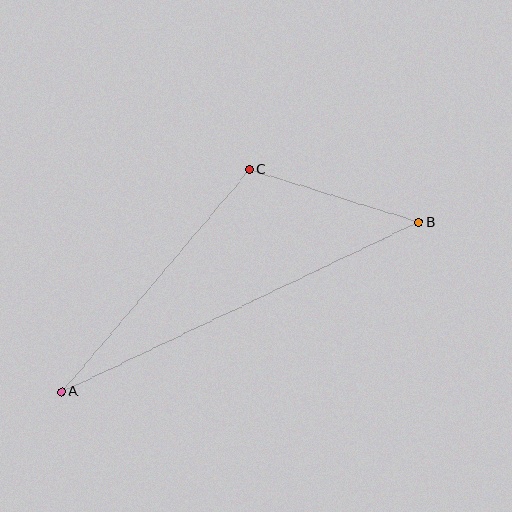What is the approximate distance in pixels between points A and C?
The distance between A and C is approximately 291 pixels.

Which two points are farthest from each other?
Points A and B are farthest from each other.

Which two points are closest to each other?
Points B and C are closest to each other.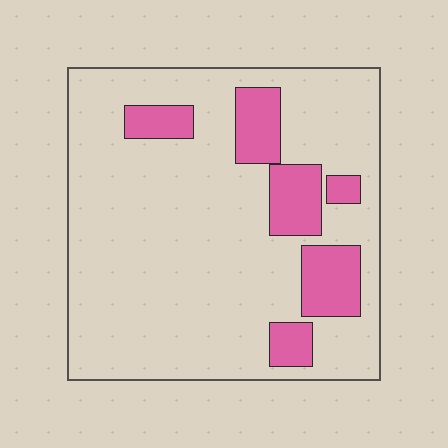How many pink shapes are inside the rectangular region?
6.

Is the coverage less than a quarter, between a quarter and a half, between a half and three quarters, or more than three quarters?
Less than a quarter.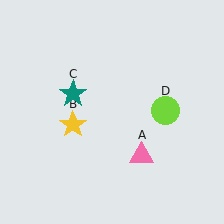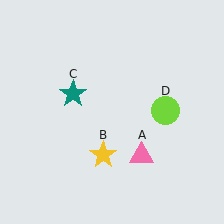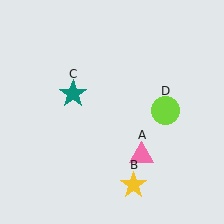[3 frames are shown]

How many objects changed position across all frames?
1 object changed position: yellow star (object B).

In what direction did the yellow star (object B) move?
The yellow star (object B) moved down and to the right.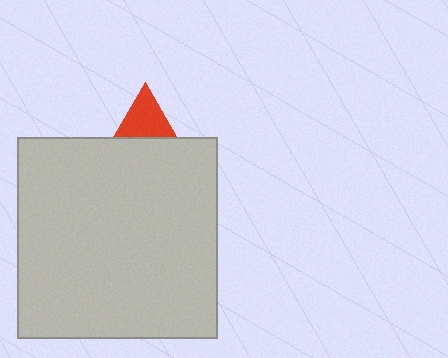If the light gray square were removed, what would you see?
You would see the complete red triangle.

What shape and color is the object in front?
The object in front is a light gray square.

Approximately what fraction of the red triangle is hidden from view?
Roughly 61% of the red triangle is hidden behind the light gray square.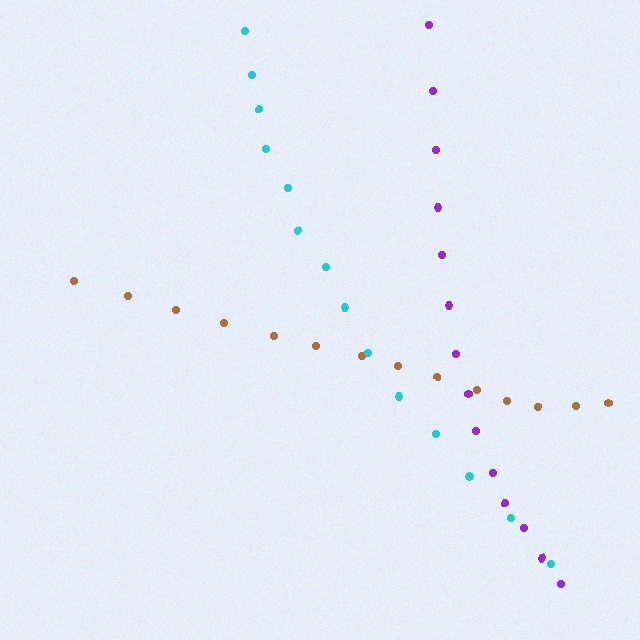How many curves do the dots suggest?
There are 3 distinct paths.